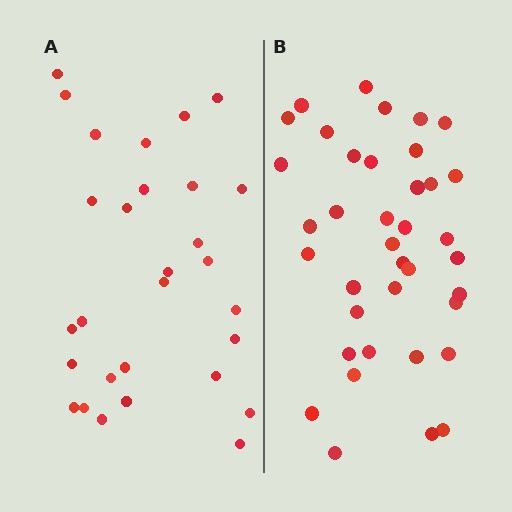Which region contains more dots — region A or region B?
Region B (the right region) has more dots.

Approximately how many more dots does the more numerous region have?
Region B has roughly 8 or so more dots than region A.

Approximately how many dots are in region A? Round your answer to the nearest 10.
About 30 dots. (The exact count is 29, which rounds to 30.)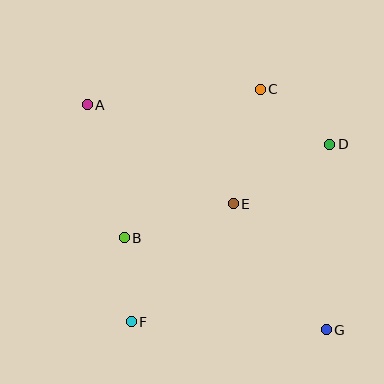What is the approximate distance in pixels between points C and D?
The distance between C and D is approximately 89 pixels.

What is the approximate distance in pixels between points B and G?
The distance between B and G is approximately 222 pixels.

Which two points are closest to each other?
Points B and F are closest to each other.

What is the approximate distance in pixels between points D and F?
The distance between D and F is approximately 266 pixels.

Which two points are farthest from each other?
Points A and G are farthest from each other.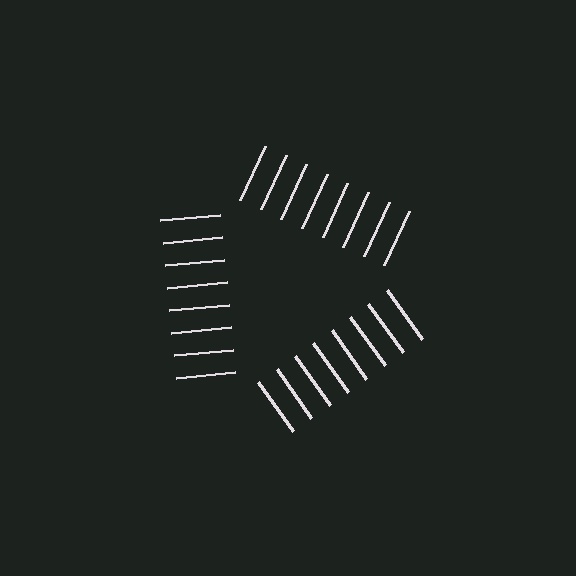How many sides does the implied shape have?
3 sides — the line-ends trace a triangle.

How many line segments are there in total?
24 — 8 along each of the 3 edges.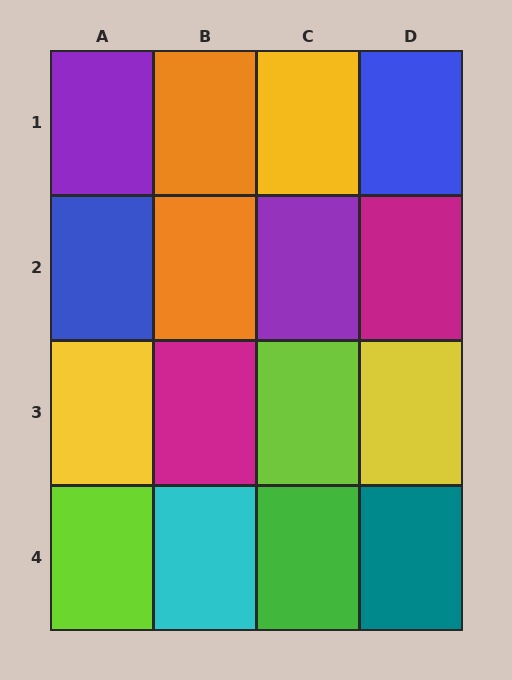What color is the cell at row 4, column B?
Cyan.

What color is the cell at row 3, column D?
Yellow.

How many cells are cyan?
1 cell is cyan.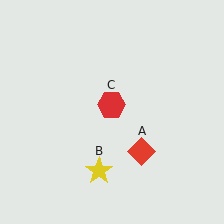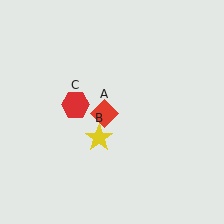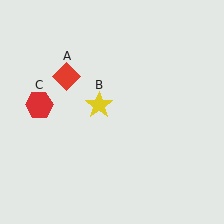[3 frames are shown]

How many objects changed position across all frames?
3 objects changed position: red diamond (object A), yellow star (object B), red hexagon (object C).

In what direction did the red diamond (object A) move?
The red diamond (object A) moved up and to the left.